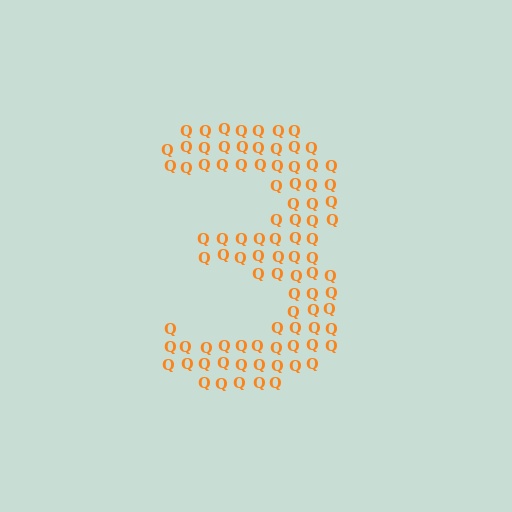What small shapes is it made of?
It is made of small letter Q's.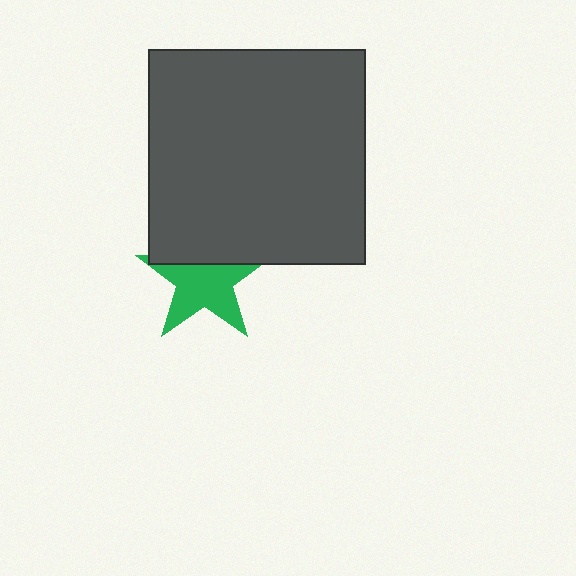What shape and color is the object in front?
The object in front is a dark gray rectangle.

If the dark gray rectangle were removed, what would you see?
You would see the complete green star.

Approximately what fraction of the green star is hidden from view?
Roughly 35% of the green star is hidden behind the dark gray rectangle.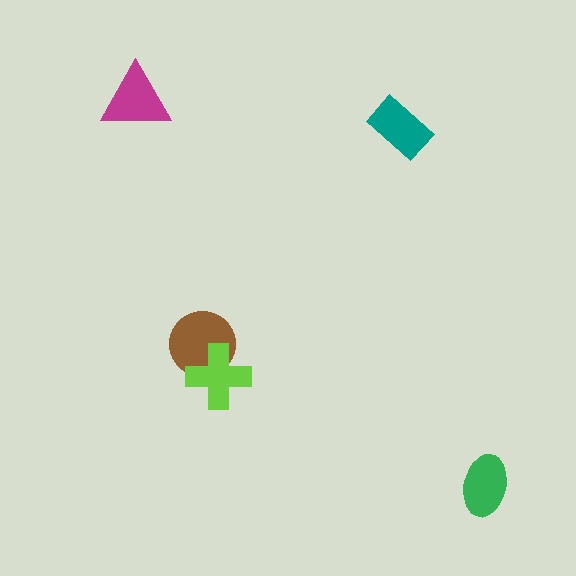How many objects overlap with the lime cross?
1 object overlaps with the lime cross.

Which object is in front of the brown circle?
The lime cross is in front of the brown circle.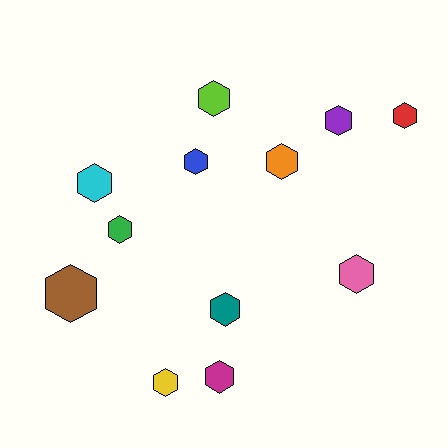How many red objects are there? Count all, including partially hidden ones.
There is 1 red object.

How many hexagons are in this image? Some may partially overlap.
There are 12 hexagons.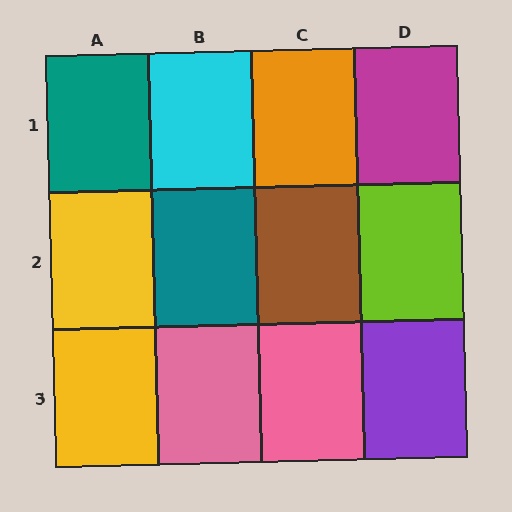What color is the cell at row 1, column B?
Cyan.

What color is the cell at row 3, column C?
Pink.